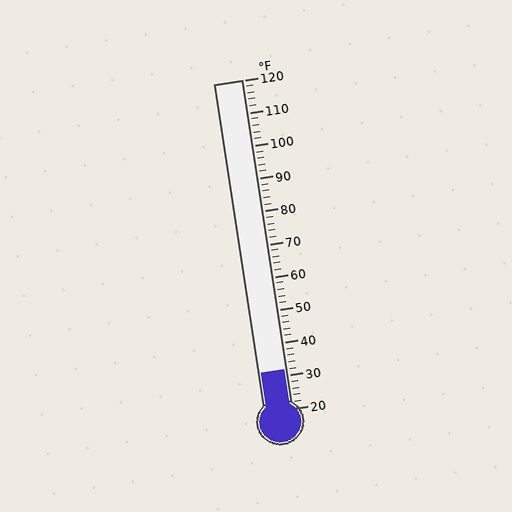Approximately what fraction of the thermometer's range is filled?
The thermometer is filled to approximately 10% of its range.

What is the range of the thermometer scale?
The thermometer scale ranges from 20°F to 120°F.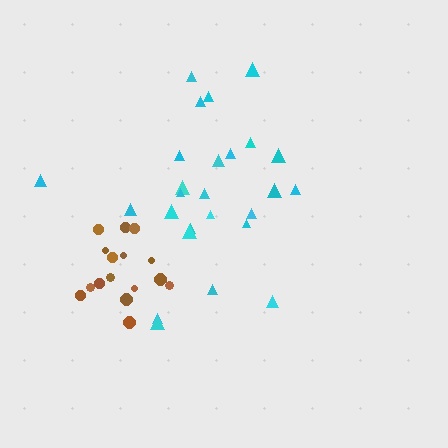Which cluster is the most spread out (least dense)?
Cyan.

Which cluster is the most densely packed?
Brown.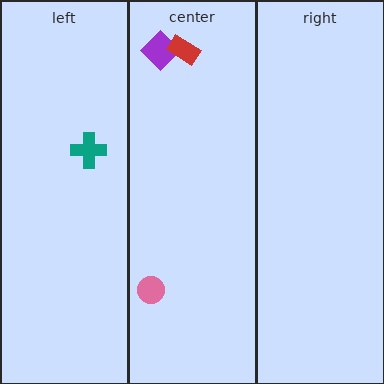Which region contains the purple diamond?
The center region.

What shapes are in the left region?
The teal cross.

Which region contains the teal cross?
The left region.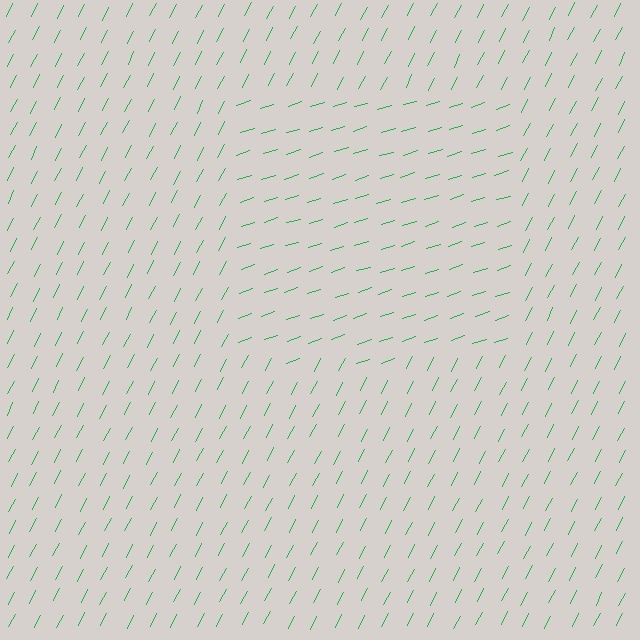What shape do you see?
I see a rectangle.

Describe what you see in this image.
The image is filled with small green line segments. A rectangle region in the image has lines oriented differently from the surrounding lines, creating a visible texture boundary.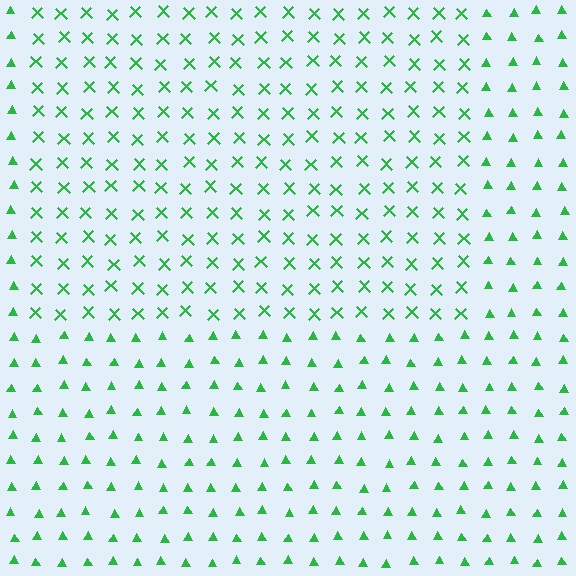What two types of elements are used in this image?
The image uses X marks inside the rectangle region and triangles outside it.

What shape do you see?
I see a rectangle.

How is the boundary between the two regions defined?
The boundary is defined by a change in element shape: X marks inside vs. triangles outside. All elements share the same color and spacing.